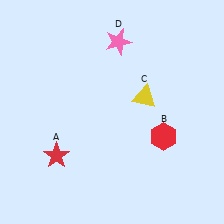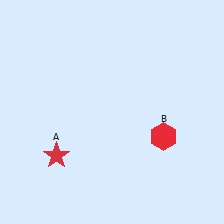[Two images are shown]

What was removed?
The pink star (D), the yellow triangle (C) were removed in Image 2.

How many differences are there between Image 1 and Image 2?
There are 2 differences between the two images.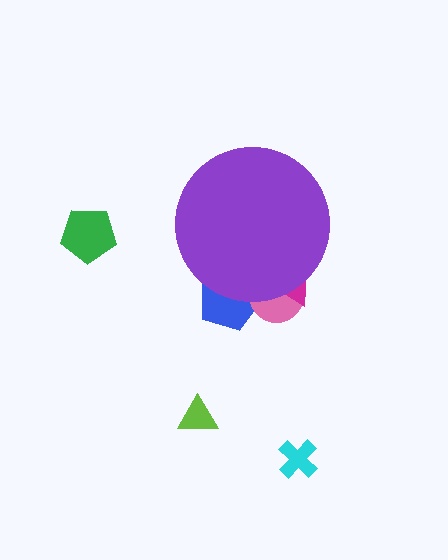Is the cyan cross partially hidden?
No, the cyan cross is fully visible.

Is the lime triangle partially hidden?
No, the lime triangle is fully visible.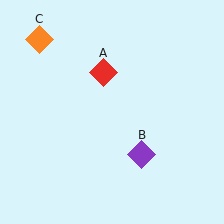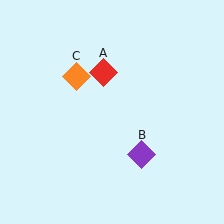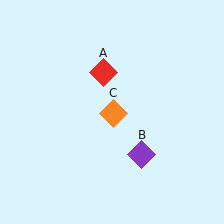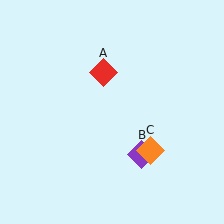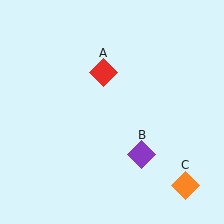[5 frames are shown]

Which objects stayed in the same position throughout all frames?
Red diamond (object A) and purple diamond (object B) remained stationary.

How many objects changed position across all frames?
1 object changed position: orange diamond (object C).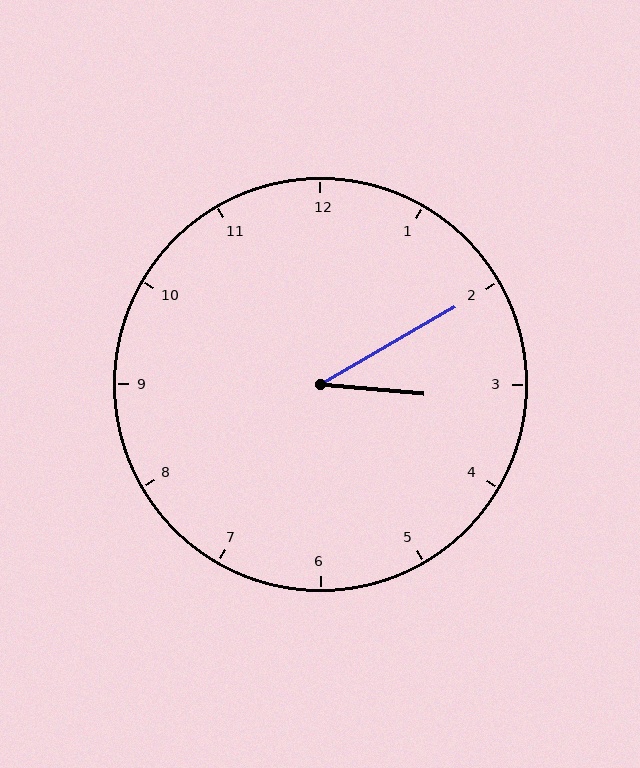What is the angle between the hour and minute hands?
Approximately 35 degrees.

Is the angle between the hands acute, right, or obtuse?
It is acute.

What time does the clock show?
3:10.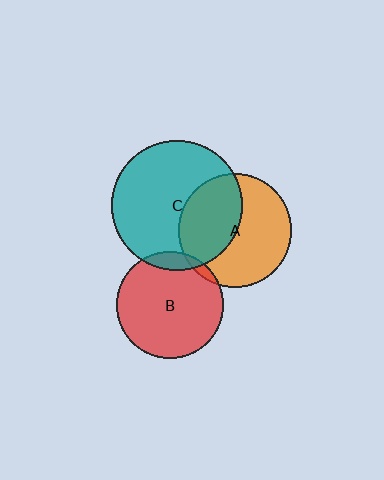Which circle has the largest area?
Circle C (teal).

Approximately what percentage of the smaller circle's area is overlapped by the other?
Approximately 10%.